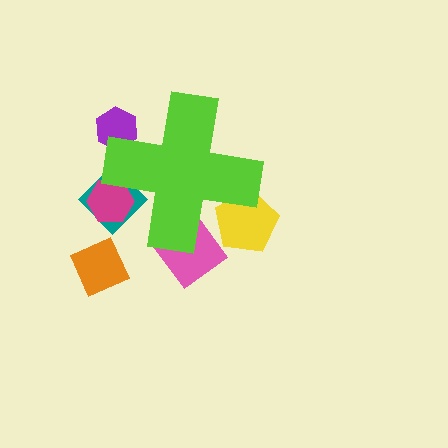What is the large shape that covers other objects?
A lime cross.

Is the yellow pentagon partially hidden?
Yes, the yellow pentagon is partially hidden behind the lime cross.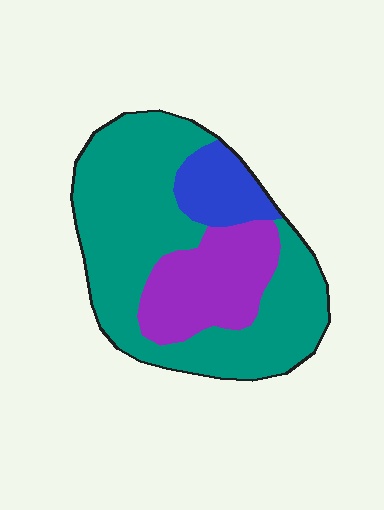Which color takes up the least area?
Blue, at roughly 10%.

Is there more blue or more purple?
Purple.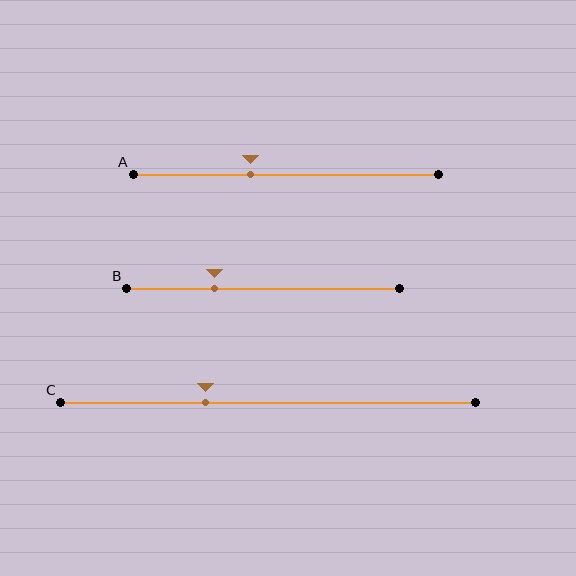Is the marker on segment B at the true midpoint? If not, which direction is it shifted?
No, the marker on segment B is shifted to the left by about 18% of the segment length.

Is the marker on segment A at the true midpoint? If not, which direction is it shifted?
No, the marker on segment A is shifted to the left by about 12% of the segment length.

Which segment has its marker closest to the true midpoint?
Segment A has its marker closest to the true midpoint.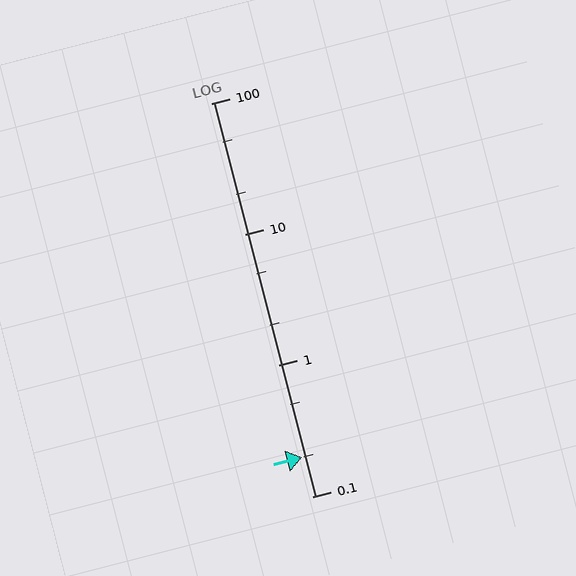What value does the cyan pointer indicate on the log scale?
The pointer indicates approximately 0.2.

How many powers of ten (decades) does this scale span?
The scale spans 3 decades, from 0.1 to 100.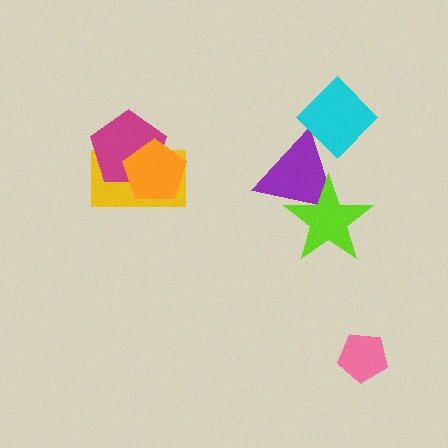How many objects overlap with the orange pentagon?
2 objects overlap with the orange pentagon.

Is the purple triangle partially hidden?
Yes, it is partially covered by another shape.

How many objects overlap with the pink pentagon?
0 objects overlap with the pink pentagon.